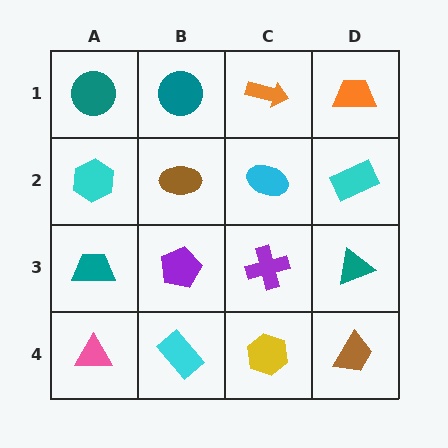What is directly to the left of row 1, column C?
A teal circle.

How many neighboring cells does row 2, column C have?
4.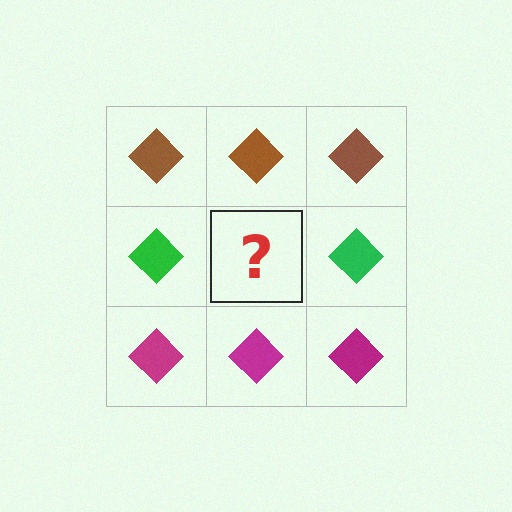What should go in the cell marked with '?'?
The missing cell should contain a green diamond.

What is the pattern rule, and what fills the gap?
The rule is that each row has a consistent color. The gap should be filled with a green diamond.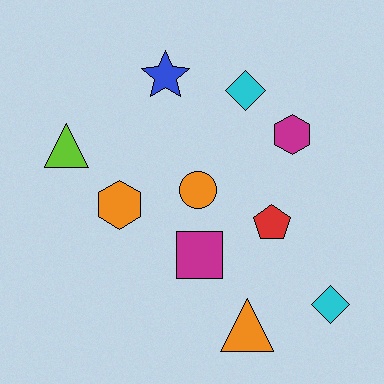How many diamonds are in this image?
There are 2 diamonds.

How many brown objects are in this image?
There are no brown objects.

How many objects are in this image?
There are 10 objects.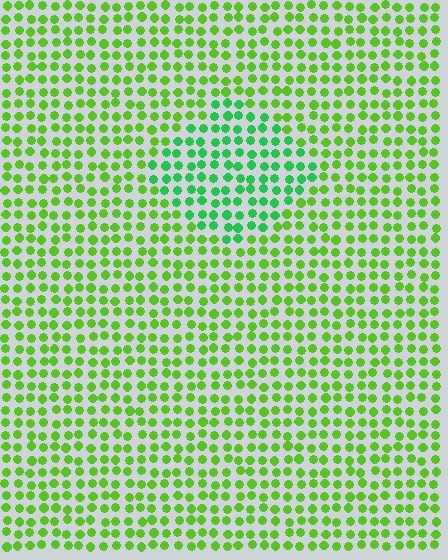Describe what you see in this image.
The image is filled with small lime elements in a uniform arrangement. A diamond-shaped region is visible where the elements are tinted to a slightly different hue, forming a subtle color boundary.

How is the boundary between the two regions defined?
The boundary is defined purely by a slight shift in hue (about 35 degrees). Spacing, size, and orientation are identical on both sides.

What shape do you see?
I see a diamond.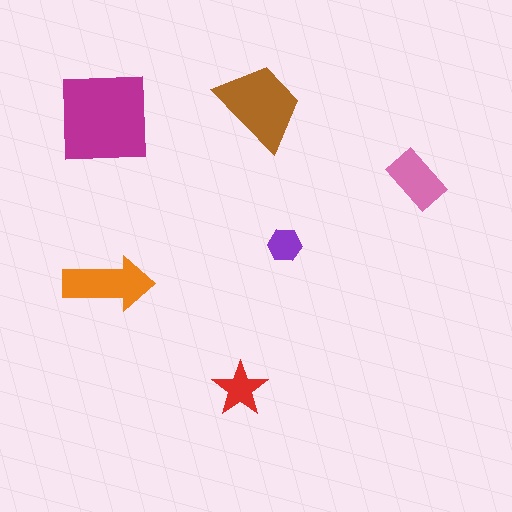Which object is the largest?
The magenta square.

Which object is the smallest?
The purple hexagon.